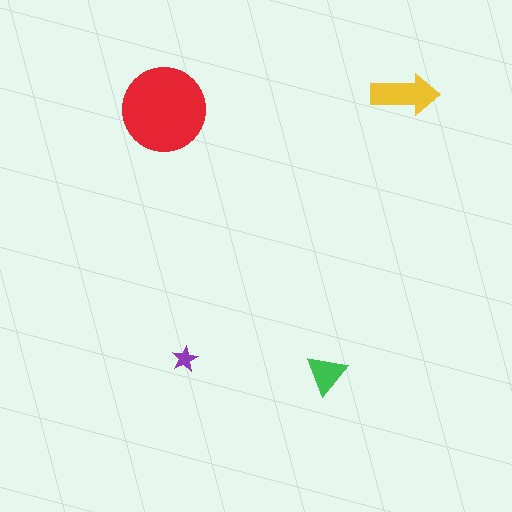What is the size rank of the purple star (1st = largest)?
4th.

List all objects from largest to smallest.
The red circle, the yellow arrow, the green triangle, the purple star.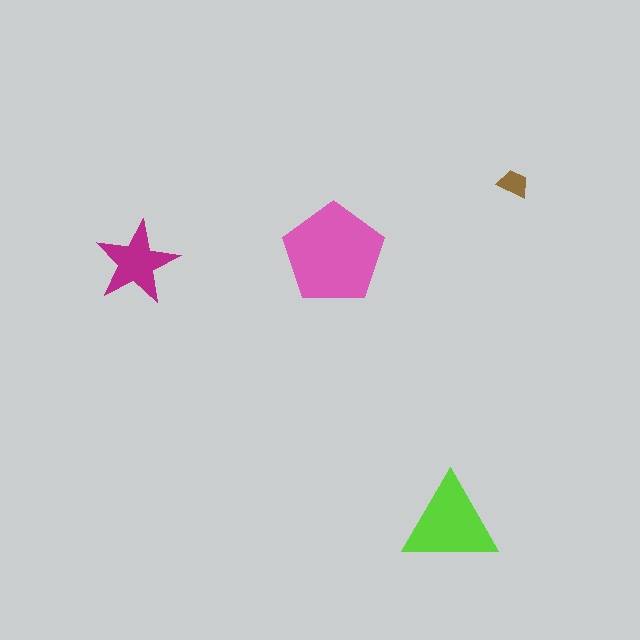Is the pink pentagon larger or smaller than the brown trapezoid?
Larger.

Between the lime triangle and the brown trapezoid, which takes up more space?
The lime triangle.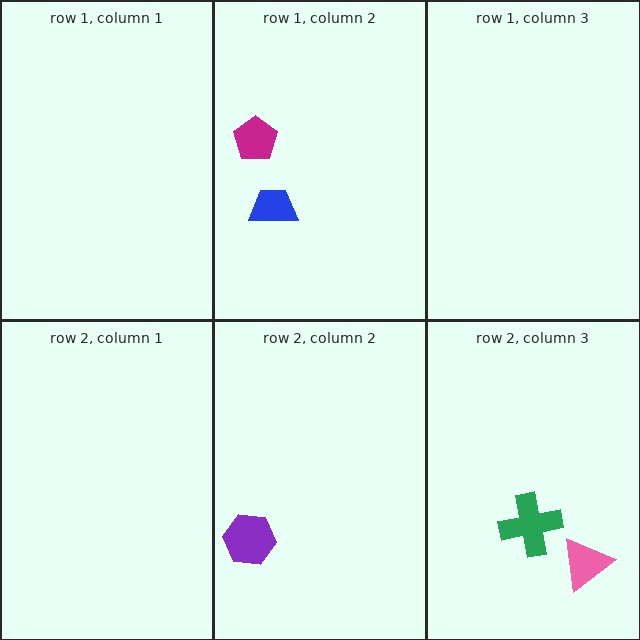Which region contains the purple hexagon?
The row 2, column 2 region.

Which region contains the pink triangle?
The row 2, column 3 region.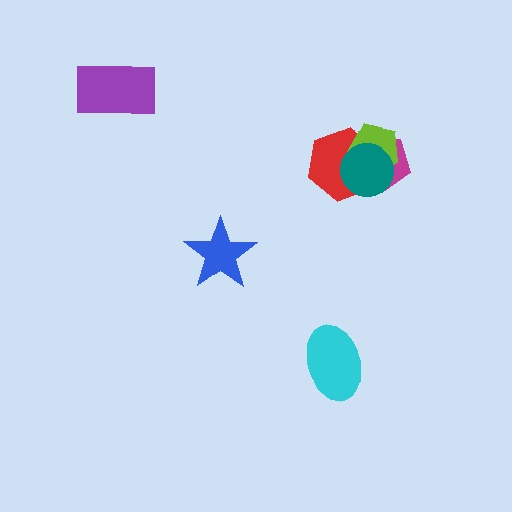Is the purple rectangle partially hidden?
No, no other shape covers it.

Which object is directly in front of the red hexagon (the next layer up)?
The lime pentagon is directly in front of the red hexagon.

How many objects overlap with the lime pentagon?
3 objects overlap with the lime pentagon.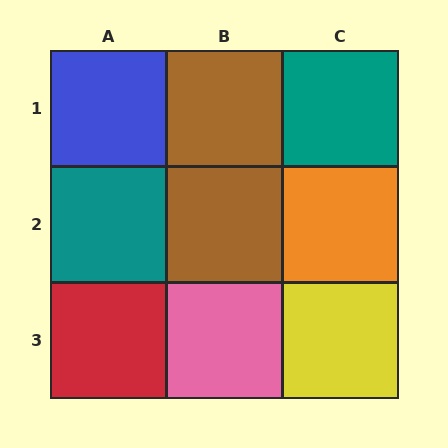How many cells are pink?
1 cell is pink.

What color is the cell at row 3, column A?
Red.